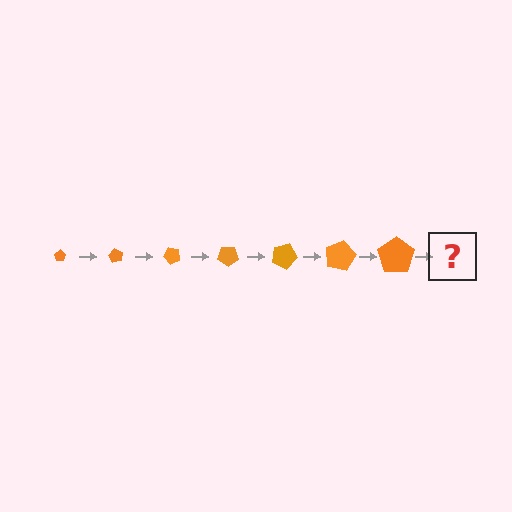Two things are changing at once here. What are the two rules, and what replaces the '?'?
The two rules are that the pentagon grows larger each step and it rotates 60 degrees each step. The '?' should be a pentagon, larger than the previous one and rotated 420 degrees from the start.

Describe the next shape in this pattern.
It should be a pentagon, larger than the previous one and rotated 420 degrees from the start.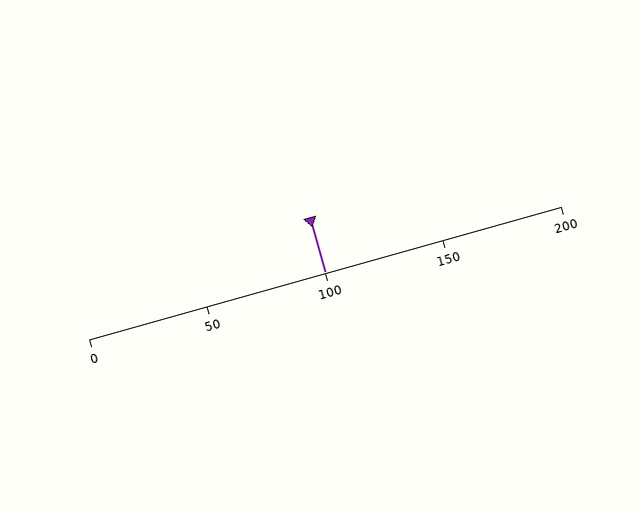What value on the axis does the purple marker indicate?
The marker indicates approximately 100.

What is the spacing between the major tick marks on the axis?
The major ticks are spaced 50 apart.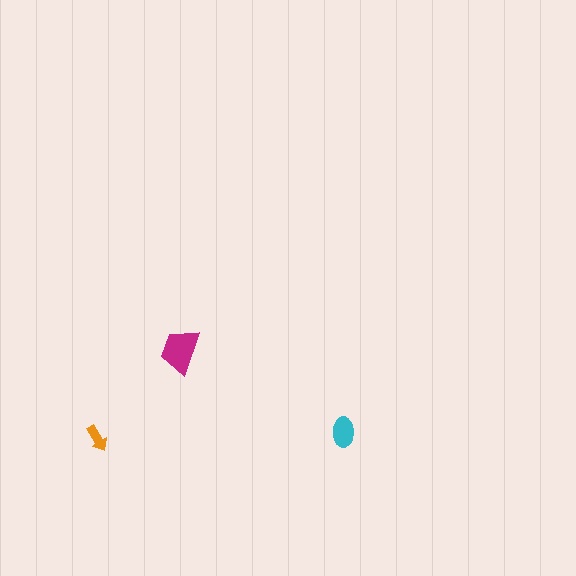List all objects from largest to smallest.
The magenta trapezoid, the cyan ellipse, the orange arrow.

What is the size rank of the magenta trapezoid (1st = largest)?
1st.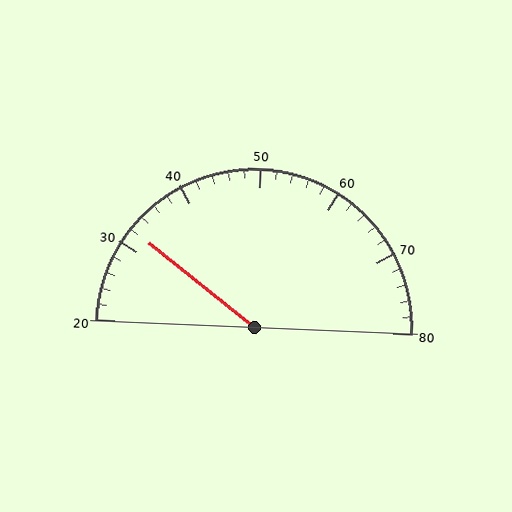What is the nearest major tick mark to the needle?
The nearest major tick mark is 30.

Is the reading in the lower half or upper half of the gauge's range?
The reading is in the lower half of the range (20 to 80).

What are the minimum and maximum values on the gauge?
The gauge ranges from 20 to 80.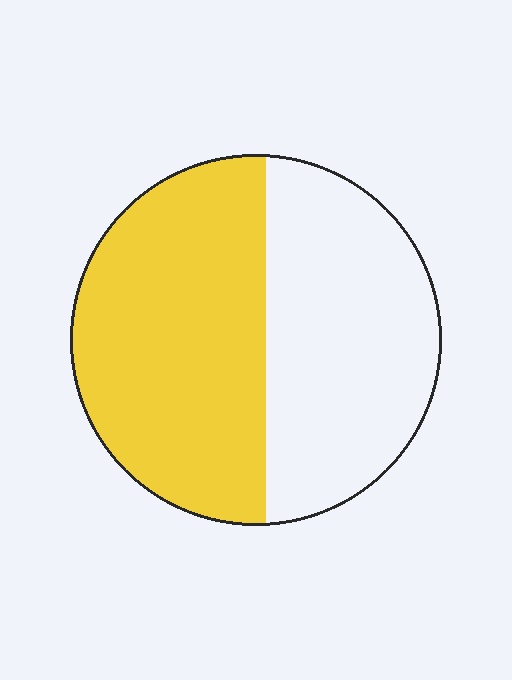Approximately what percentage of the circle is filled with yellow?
Approximately 55%.